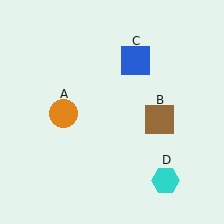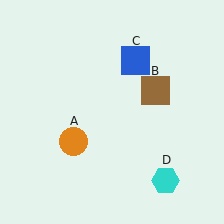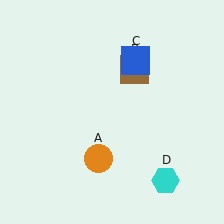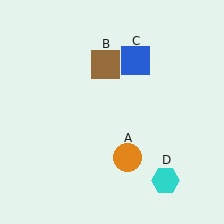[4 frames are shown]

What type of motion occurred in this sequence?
The orange circle (object A), brown square (object B) rotated counterclockwise around the center of the scene.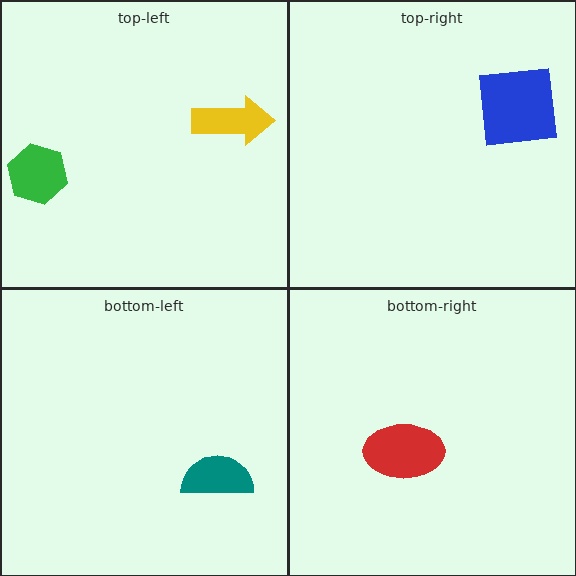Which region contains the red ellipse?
The bottom-right region.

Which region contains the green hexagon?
The top-left region.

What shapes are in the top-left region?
The green hexagon, the yellow arrow.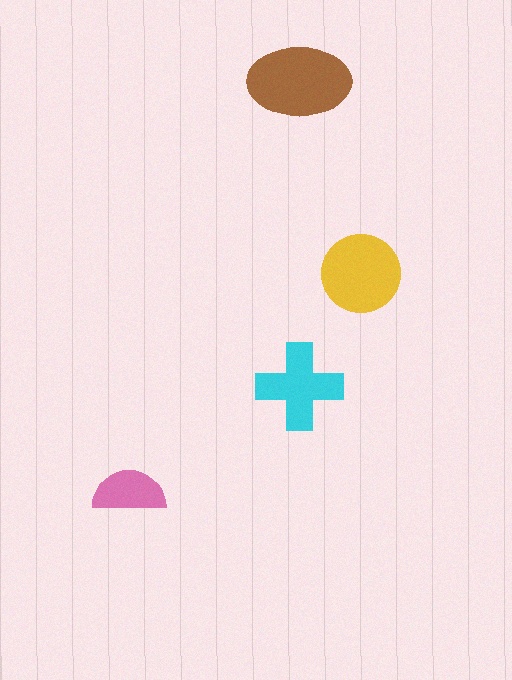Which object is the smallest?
The pink semicircle.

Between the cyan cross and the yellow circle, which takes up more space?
The yellow circle.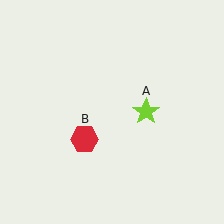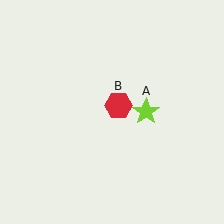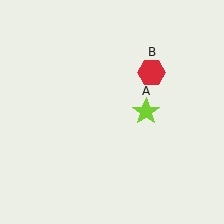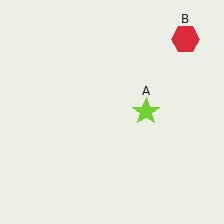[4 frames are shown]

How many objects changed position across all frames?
1 object changed position: red hexagon (object B).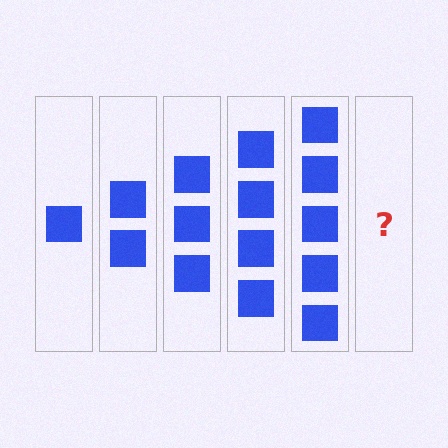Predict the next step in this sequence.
The next step is 6 squares.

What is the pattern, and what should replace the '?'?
The pattern is that each step adds one more square. The '?' should be 6 squares.